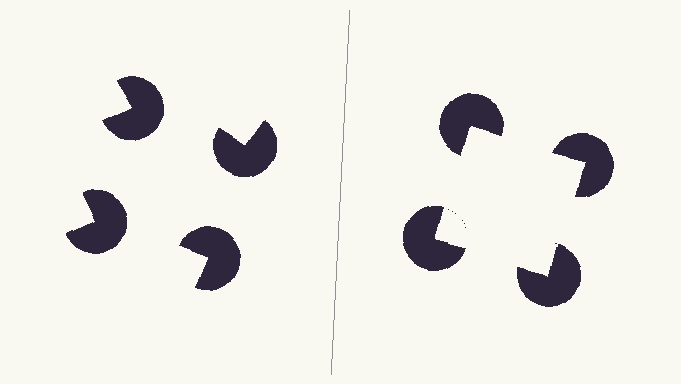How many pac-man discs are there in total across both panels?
8 — 4 on each side.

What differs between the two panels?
The pac-man discs are positioned identically on both sides; only the wedge orientations differ. On the right they align to a square; on the left they are misaligned.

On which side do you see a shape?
An illusory square appears on the right side. On the left side the wedge cuts are rotated, so no coherent shape forms.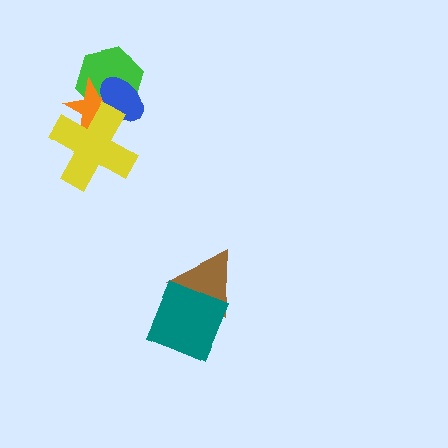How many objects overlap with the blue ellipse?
3 objects overlap with the blue ellipse.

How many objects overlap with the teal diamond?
1 object overlaps with the teal diamond.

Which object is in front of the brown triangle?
The teal diamond is in front of the brown triangle.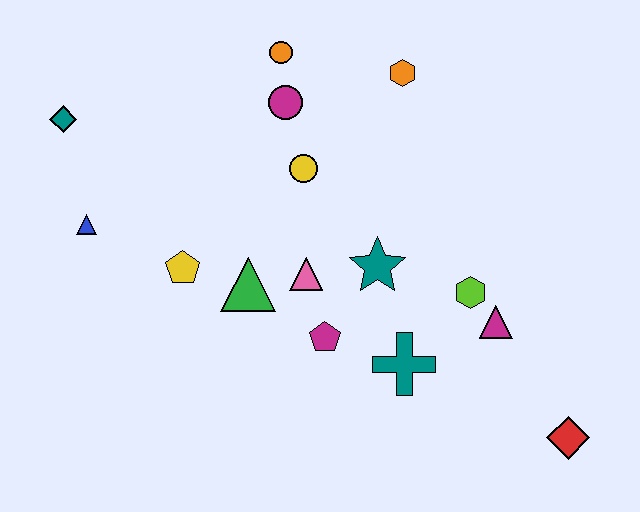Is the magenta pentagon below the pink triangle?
Yes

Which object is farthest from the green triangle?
The red diamond is farthest from the green triangle.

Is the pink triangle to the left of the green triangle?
No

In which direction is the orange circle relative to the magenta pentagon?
The orange circle is above the magenta pentagon.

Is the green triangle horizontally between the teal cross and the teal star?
No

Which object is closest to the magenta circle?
The orange circle is closest to the magenta circle.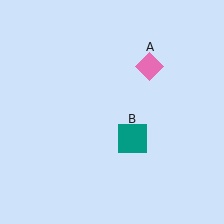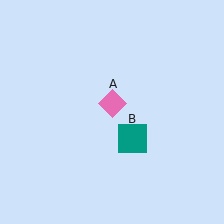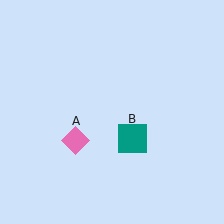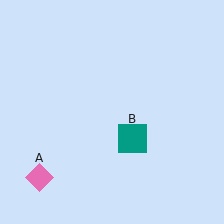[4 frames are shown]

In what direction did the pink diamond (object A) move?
The pink diamond (object A) moved down and to the left.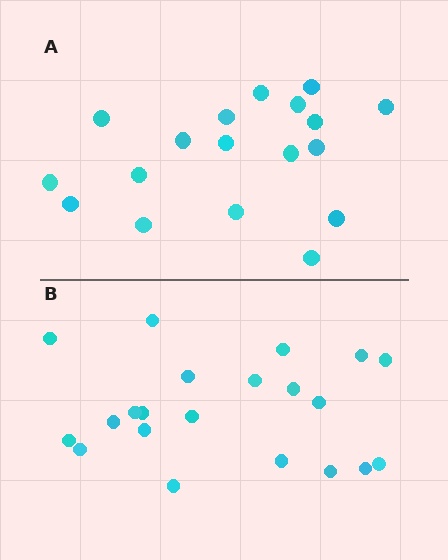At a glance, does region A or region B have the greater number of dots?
Region B (the bottom region) has more dots.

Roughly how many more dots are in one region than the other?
Region B has just a few more — roughly 2 or 3 more dots than region A.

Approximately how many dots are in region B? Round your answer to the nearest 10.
About 20 dots. (The exact count is 21, which rounds to 20.)